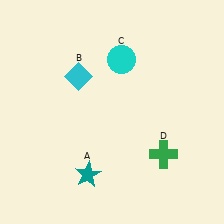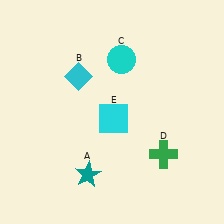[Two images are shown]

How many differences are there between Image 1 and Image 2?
There is 1 difference between the two images.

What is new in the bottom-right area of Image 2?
A cyan square (E) was added in the bottom-right area of Image 2.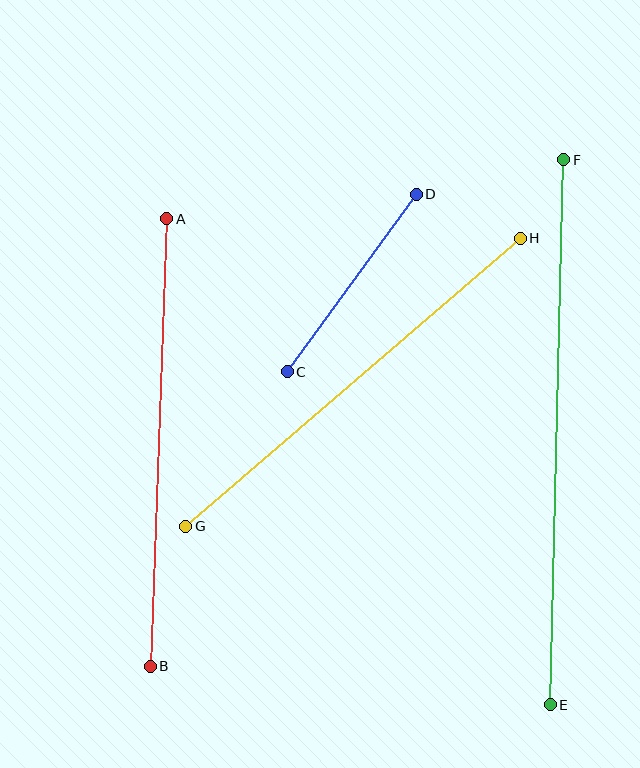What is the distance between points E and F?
The distance is approximately 545 pixels.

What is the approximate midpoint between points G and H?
The midpoint is at approximately (353, 382) pixels.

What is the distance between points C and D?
The distance is approximately 219 pixels.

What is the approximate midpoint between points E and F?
The midpoint is at approximately (557, 432) pixels.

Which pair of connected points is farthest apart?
Points E and F are farthest apart.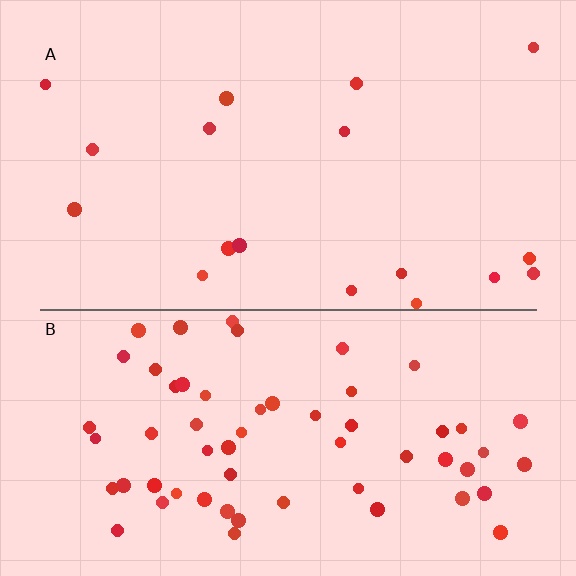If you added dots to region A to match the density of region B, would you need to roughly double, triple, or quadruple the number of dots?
Approximately triple.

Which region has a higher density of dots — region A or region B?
B (the bottom).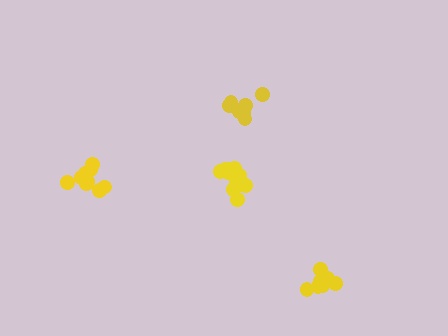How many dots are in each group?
Group 1: 9 dots, Group 2: 12 dots, Group 3: 7 dots, Group 4: 10 dots (38 total).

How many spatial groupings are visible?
There are 4 spatial groupings.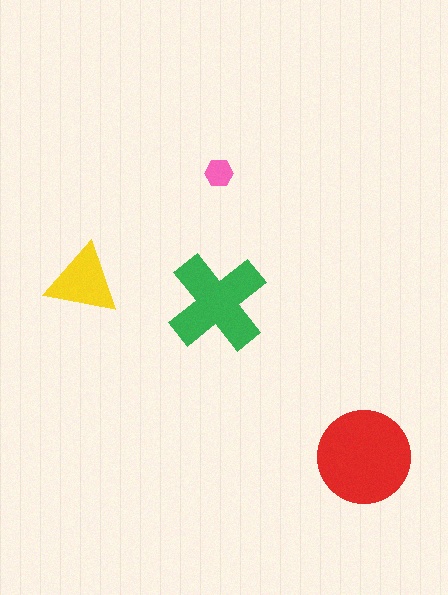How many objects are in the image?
There are 4 objects in the image.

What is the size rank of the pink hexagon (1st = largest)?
4th.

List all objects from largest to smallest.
The red circle, the green cross, the yellow triangle, the pink hexagon.